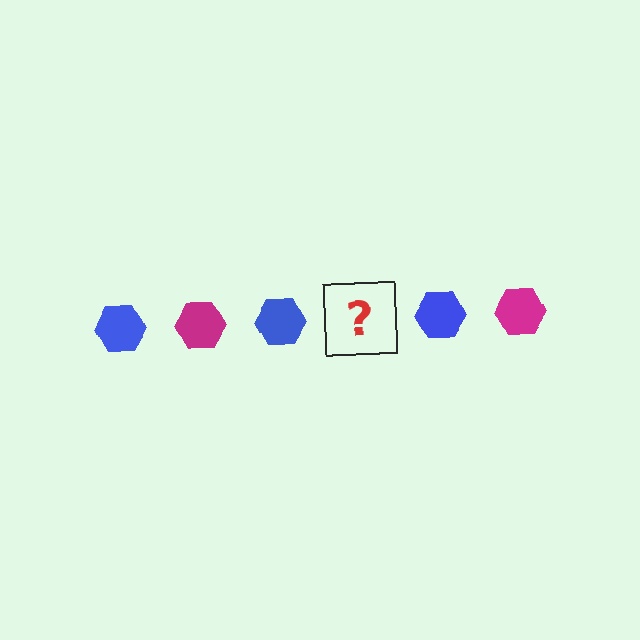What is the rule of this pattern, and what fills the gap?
The rule is that the pattern cycles through blue, magenta hexagons. The gap should be filled with a magenta hexagon.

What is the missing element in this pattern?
The missing element is a magenta hexagon.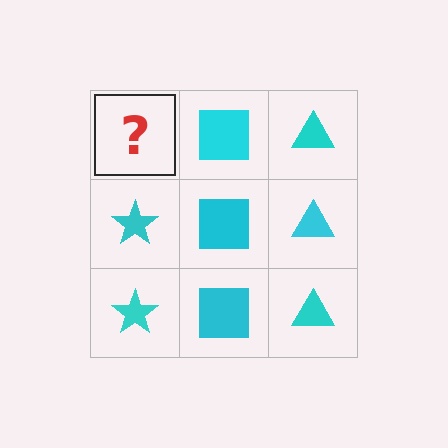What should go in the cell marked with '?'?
The missing cell should contain a cyan star.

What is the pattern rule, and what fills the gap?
The rule is that each column has a consistent shape. The gap should be filled with a cyan star.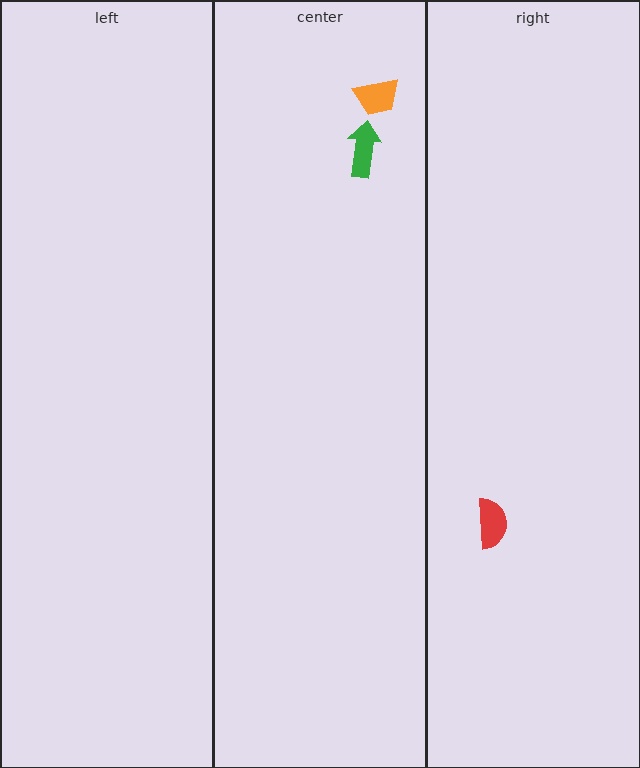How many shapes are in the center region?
2.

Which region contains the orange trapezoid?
The center region.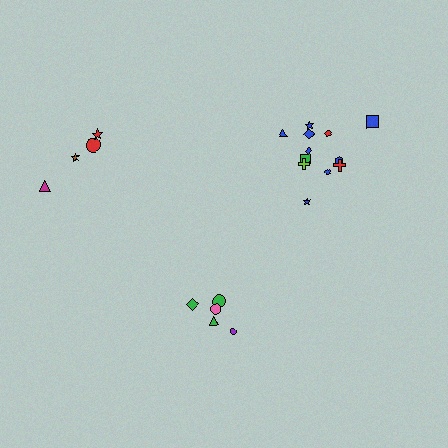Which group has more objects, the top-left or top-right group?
The top-right group.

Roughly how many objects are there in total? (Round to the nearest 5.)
Roughly 20 objects in total.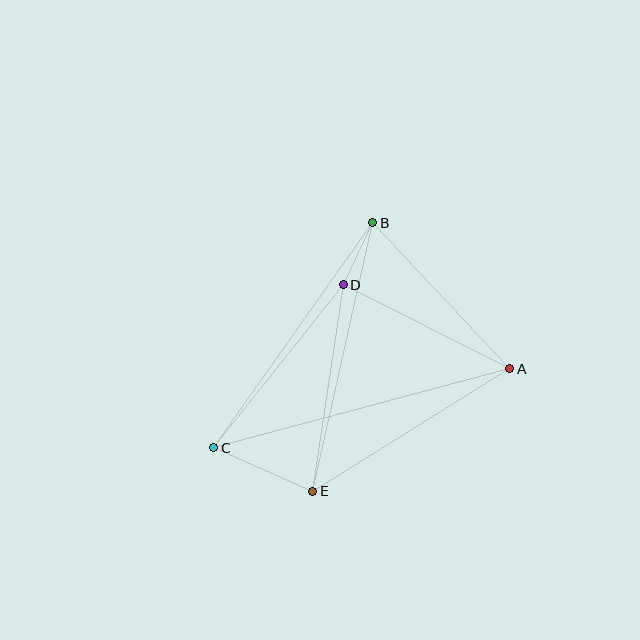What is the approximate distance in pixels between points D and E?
The distance between D and E is approximately 208 pixels.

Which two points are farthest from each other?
Points A and C are farthest from each other.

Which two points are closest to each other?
Points B and D are closest to each other.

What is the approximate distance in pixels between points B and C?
The distance between B and C is approximately 275 pixels.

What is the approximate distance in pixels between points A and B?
The distance between A and B is approximately 200 pixels.